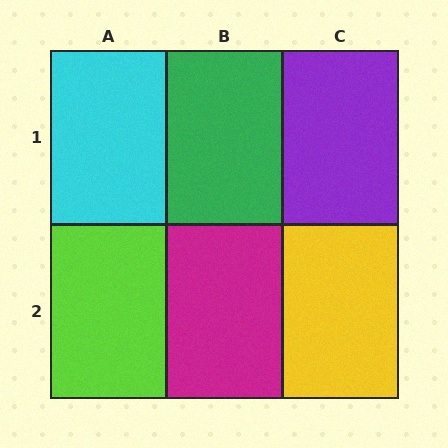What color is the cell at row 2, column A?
Lime.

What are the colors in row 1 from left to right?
Cyan, green, purple.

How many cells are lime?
1 cell is lime.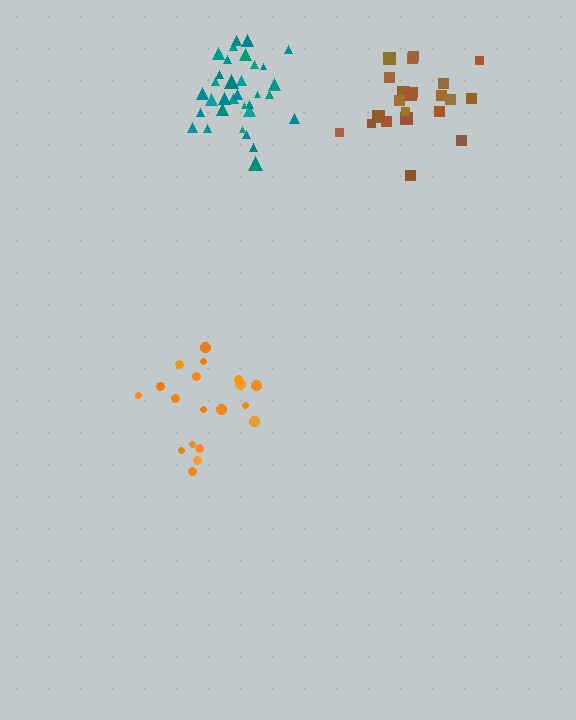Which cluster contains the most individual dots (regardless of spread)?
Teal (35).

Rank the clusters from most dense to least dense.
teal, brown, orange.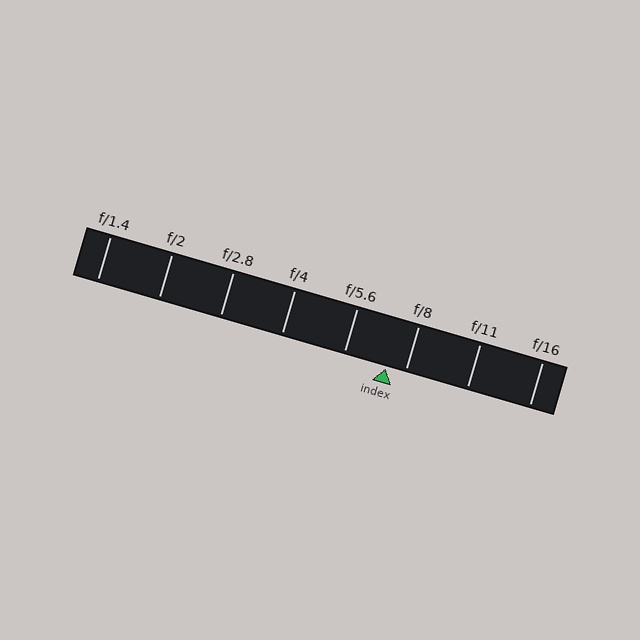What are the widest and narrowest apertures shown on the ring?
The widest aperture shown is f/1.4 and the narrowest is f/16.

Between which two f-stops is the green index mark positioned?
The index mark is between f/5.6 and f/8.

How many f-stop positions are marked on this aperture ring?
There are 8 f-stop positions marked.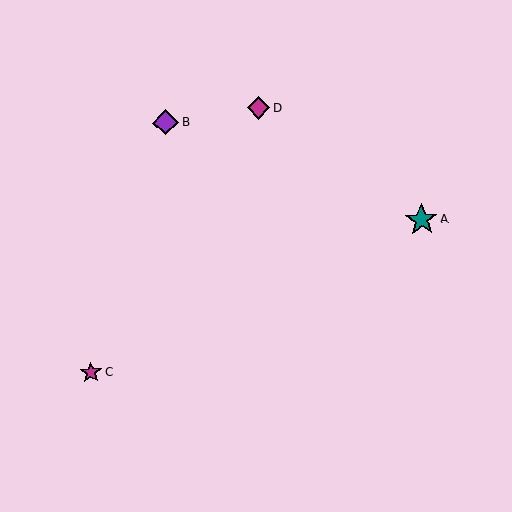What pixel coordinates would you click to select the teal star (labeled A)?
Click at (422, 220) to select the teal star A.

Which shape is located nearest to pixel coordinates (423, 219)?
The teal star (labeled A) at (422, 220) is nearest to that location.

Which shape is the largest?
The teal star (labeled A) is the largest.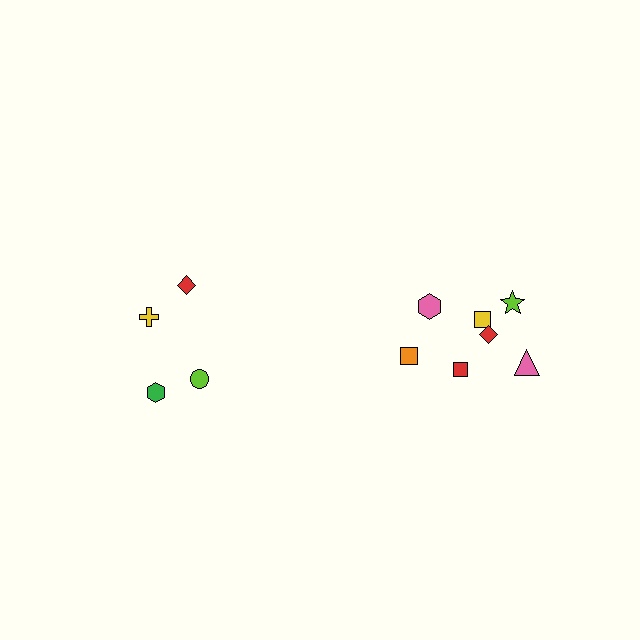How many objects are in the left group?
There are 4 objects.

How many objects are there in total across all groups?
There are 11 objects.